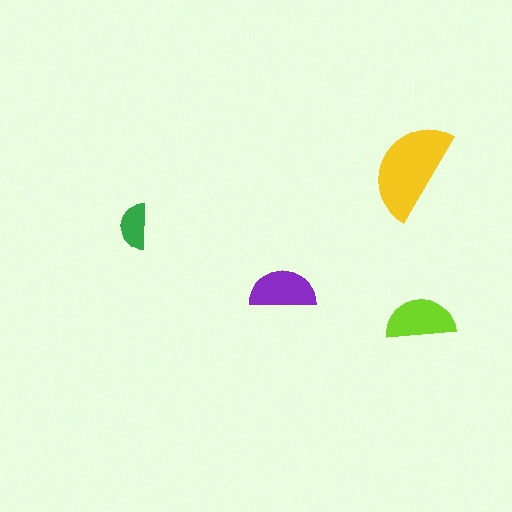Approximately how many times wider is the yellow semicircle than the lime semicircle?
About 1.5 times wider.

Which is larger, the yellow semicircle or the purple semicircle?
The yellow one.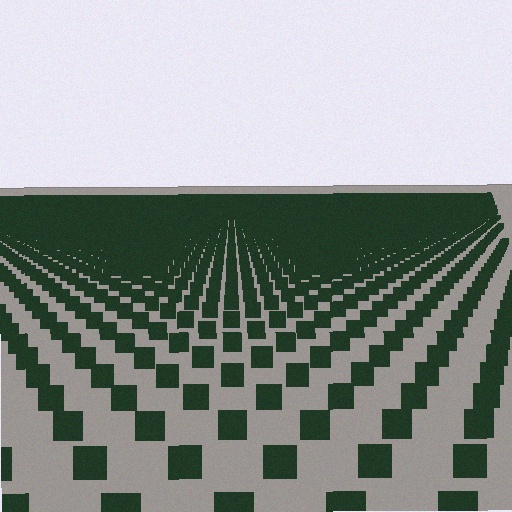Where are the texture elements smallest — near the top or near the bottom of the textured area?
Near the top.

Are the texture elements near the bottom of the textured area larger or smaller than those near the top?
Larger. Near the bottom, elements are closer to the viewer and appear at a bigger on-screen size.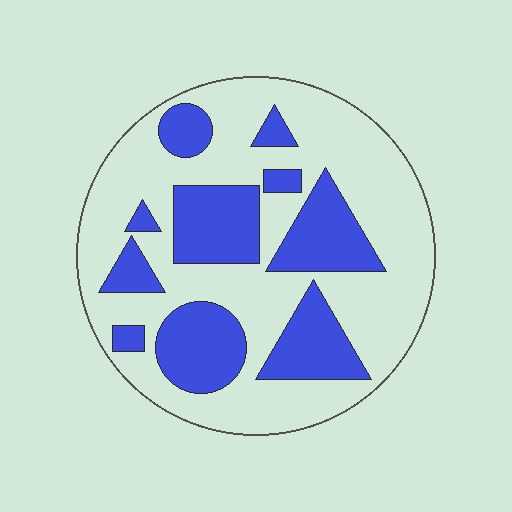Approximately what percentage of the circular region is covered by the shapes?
Approximately 35%.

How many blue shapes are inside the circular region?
10.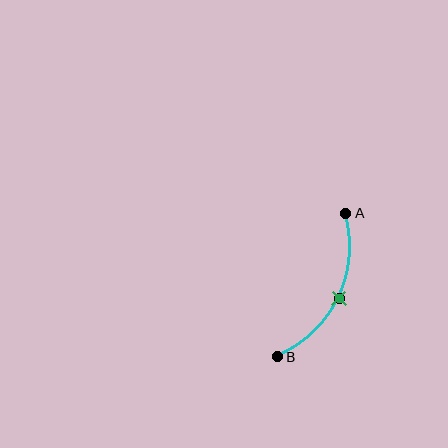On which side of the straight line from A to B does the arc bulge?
The arc bulges to the right of the straight line connecting A and B.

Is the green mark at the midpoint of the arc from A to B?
Yes. The green mark lies on the arc at equal arc-length from both A and B — it is the arc midpoint.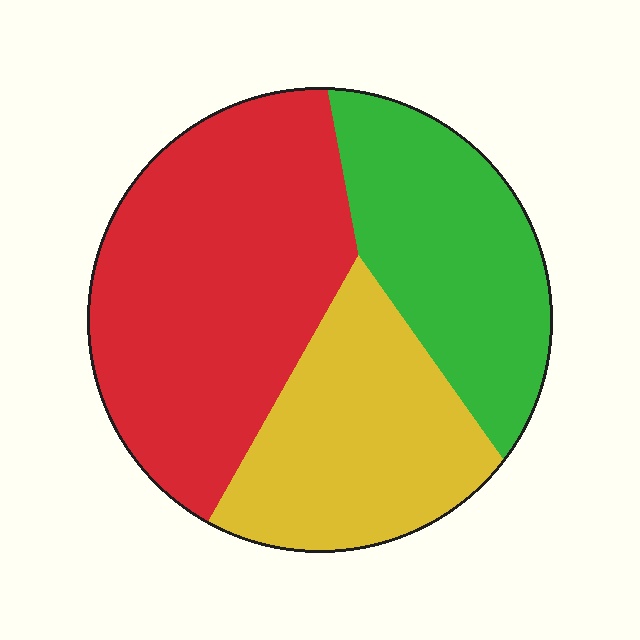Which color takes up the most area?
Red, at roughly 45%.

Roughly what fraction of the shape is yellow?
Yellow covers 28% of the shape.